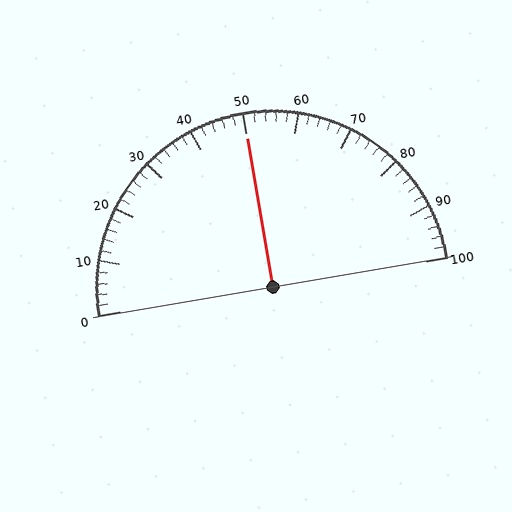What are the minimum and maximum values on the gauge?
The gauge ranges from 0 to 100.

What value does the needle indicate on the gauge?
The needle indicates approximately 50.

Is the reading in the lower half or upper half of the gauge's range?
The reading is in the upper half of the range (0 to 100).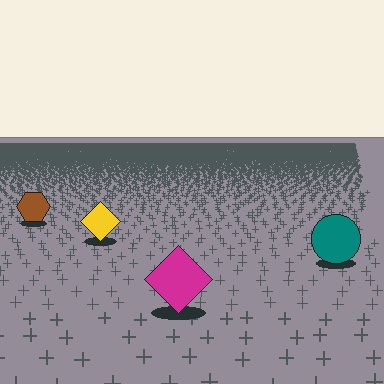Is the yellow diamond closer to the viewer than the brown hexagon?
Yes. The yellow diamond is closer — you can tell from the texture gradient: the ground texture is coarser near it.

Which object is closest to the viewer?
The magenta diamond is closest. The texture marks near it are larger and more spread out.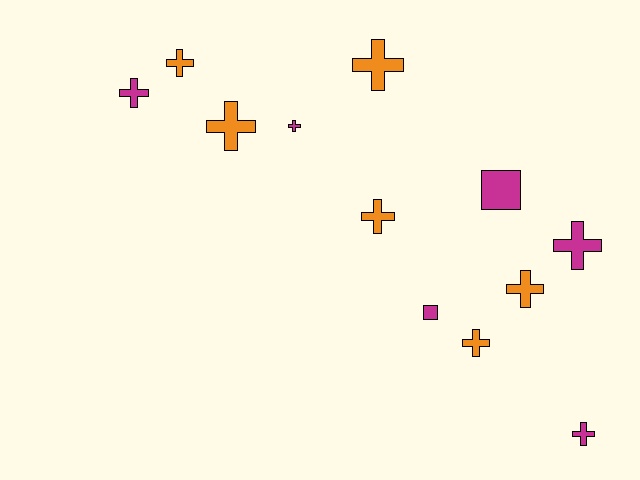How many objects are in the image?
There are 12 objects.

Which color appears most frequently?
Orange, with 6 objects.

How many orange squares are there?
There are no orange squares.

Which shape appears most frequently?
Cross, with 10 objects.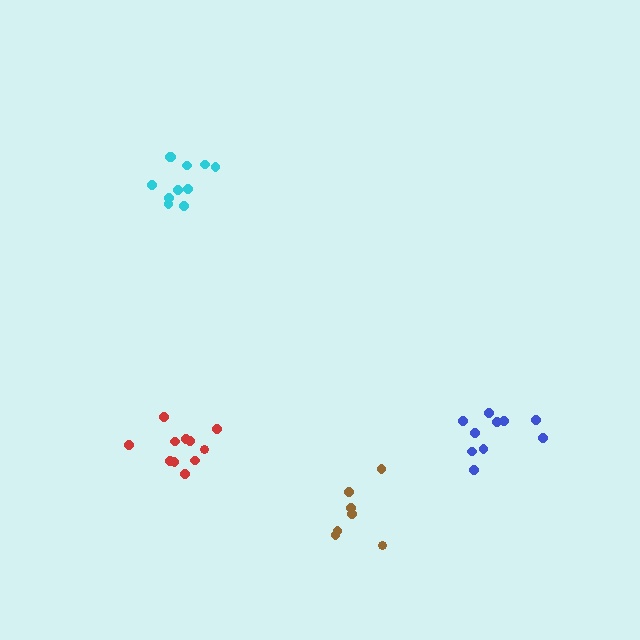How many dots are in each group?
Group 1: 11 dots, Group 2: 10 dots, Group 3: 11 dots, Group 4: 7 dots (39 total).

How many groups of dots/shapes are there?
There are 4 groups.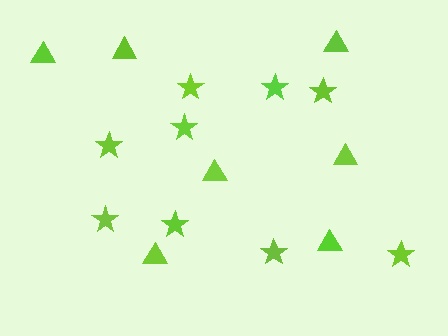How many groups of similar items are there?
There are 2 groups: one group of triangles (7) and one group of stars (9).